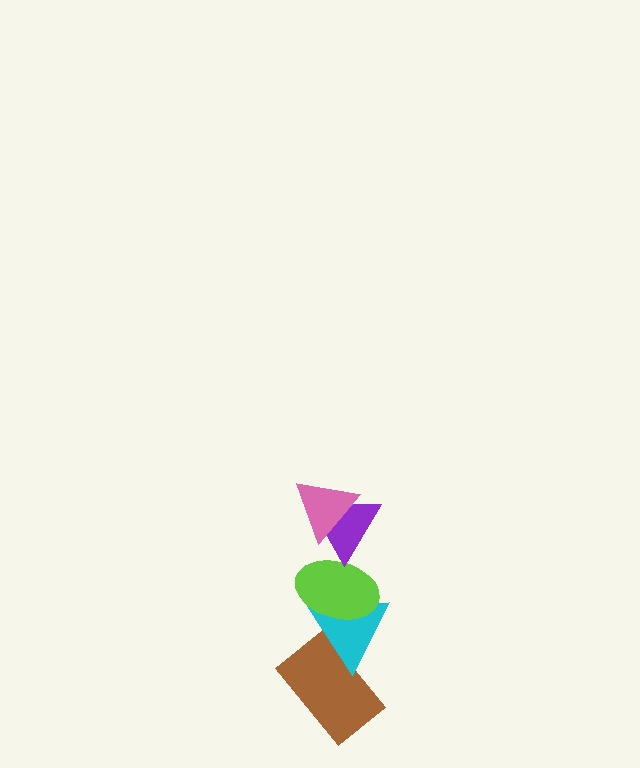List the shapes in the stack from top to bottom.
From top to bottom: the pink triangle, the purple triangle, the lime ellipse, the cyan triangle, the brown rectangle.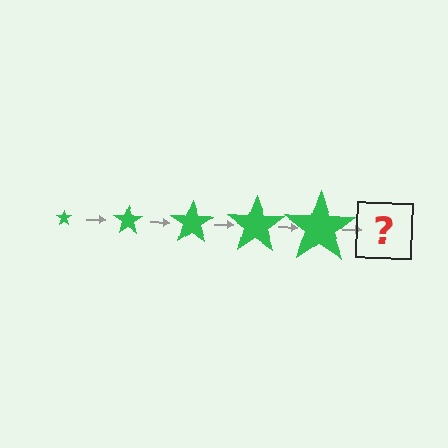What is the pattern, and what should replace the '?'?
The pattern is that the star gets progressively larger each step. The '?' should be a green star, larger than the previous one.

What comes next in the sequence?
The next element should be a green star, larger than the previous one.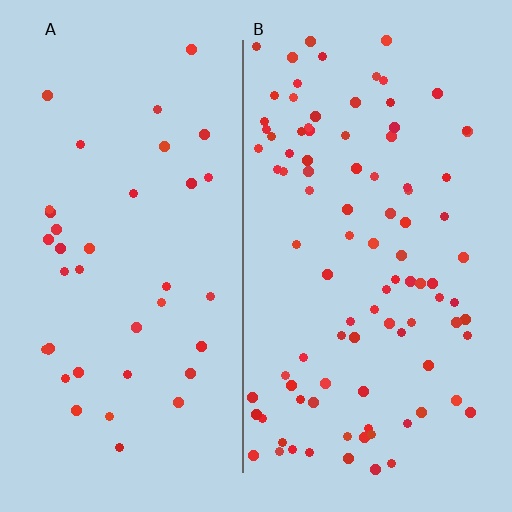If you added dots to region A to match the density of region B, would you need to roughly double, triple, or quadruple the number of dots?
Approximately double.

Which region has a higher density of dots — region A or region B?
B (the right).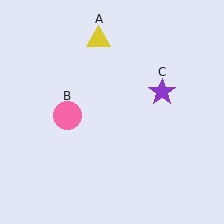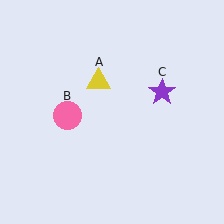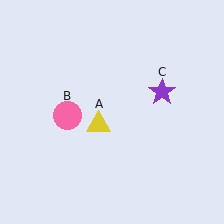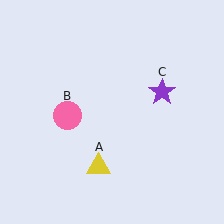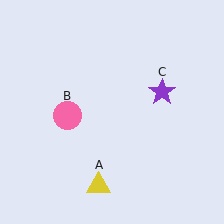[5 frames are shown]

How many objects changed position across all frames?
1 object changed position: yellow triangle (object A).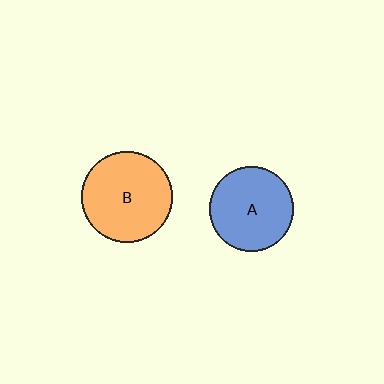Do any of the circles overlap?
No, none of the circles overlap.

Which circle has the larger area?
Circle B (orange).